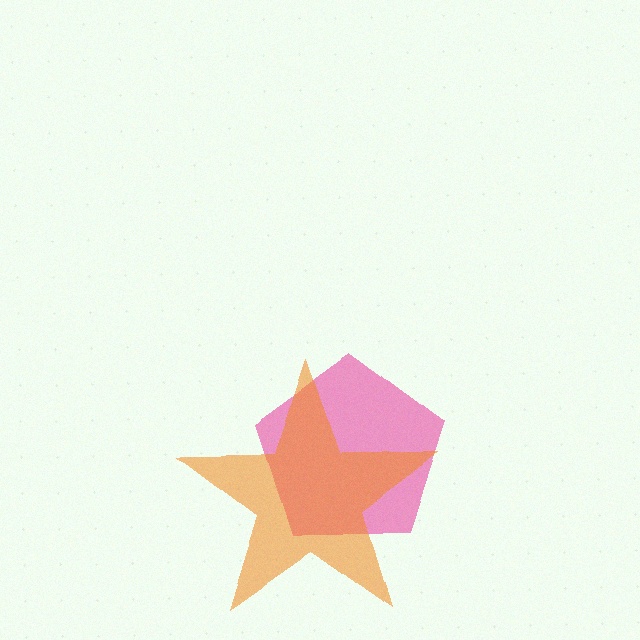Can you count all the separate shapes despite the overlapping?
Yes, there are 2 separate shapes.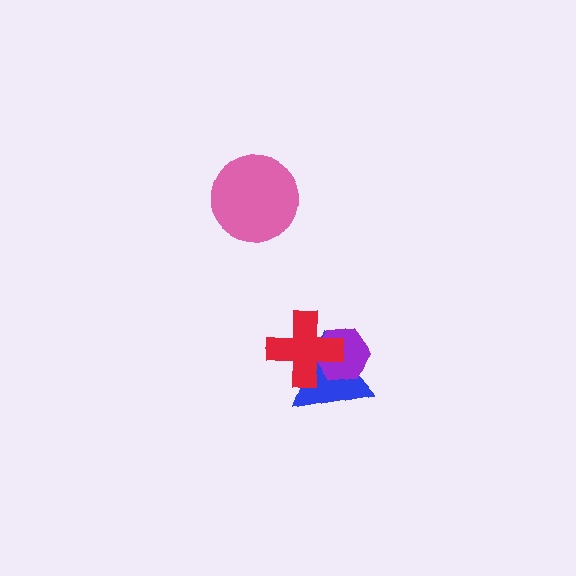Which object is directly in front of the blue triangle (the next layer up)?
The purple hexagon is directly in front of the blue triangle.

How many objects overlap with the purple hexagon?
2 objects overlap with the purple hexagon.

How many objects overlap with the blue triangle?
2 objects overlap with the blue triangle.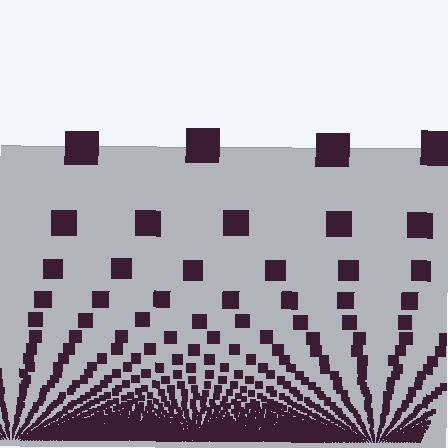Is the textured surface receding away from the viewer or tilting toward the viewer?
The surface appears to tilt toward the viewer. Texture elements get larger and sparser toward the top.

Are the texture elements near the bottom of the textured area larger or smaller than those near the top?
Smaller. The gradient is inverted — elements near the bottom are smaller and denser.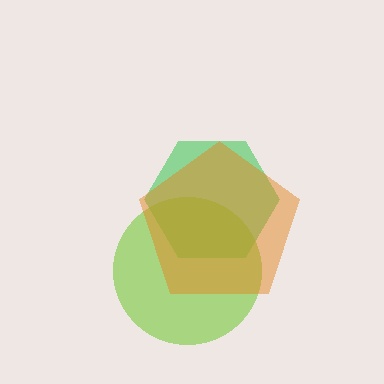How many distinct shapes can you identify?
There are 3 distinct shapes: a green hexagon, a lime circle, an orange pentagon.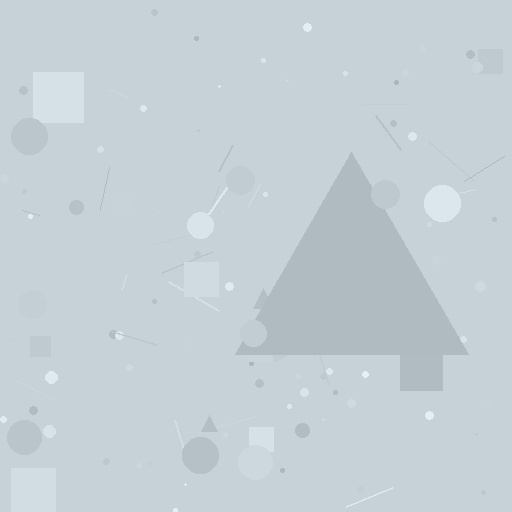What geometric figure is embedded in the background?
A triangle is embedded in the background.